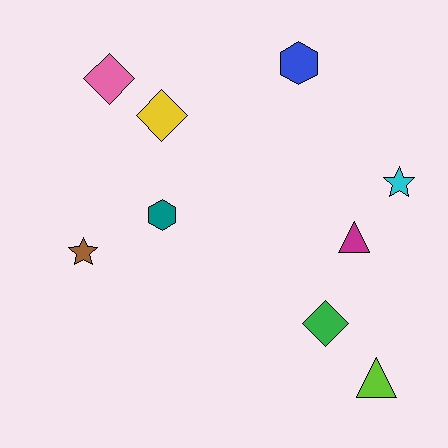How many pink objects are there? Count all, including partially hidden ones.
There is 1 pink object.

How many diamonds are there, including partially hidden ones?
There are 3 diamonds.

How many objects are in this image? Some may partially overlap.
There are 9 objects.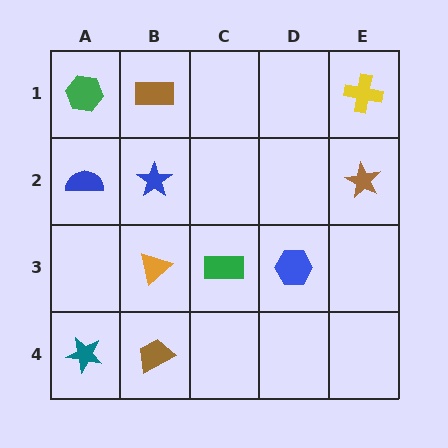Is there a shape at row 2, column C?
No, that cell is empty.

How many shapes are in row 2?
3 shapes.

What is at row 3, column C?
A green rectangle.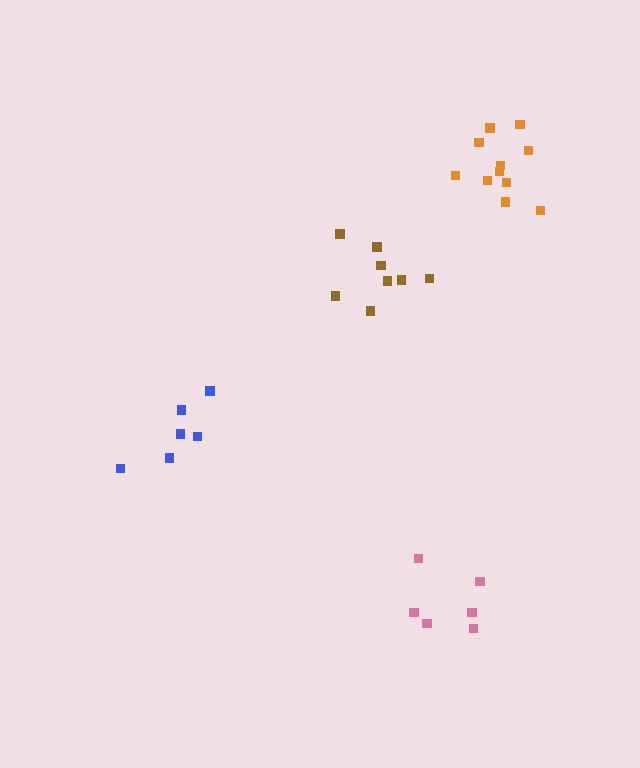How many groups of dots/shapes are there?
There are 4 groups.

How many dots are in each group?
Group 1: 6 dots, Group 2: 8 dots, Group 3: 11 dots, Group 4: 6 dots (31 total).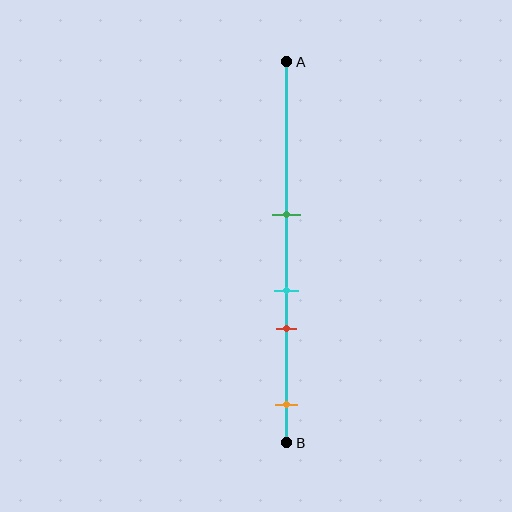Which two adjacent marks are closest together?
The cyan and red marks are the closest adjacent pair.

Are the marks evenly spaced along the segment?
No, the marks are not evenly spaced.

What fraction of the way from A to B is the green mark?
The green mark is approximately 40% (0.4) of the way from A to B.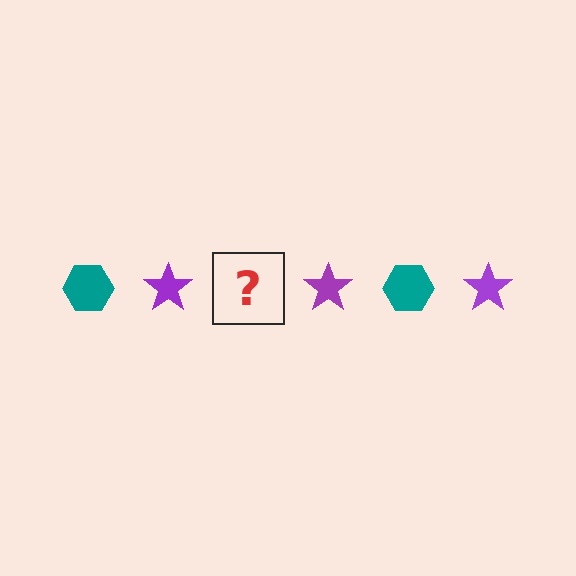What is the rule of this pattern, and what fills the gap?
The rule is that the pattern alternates between teal hexagon and purple star. The gap should be filled with a teal hexagon.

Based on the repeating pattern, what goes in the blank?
The blank should be a teal hexagon.